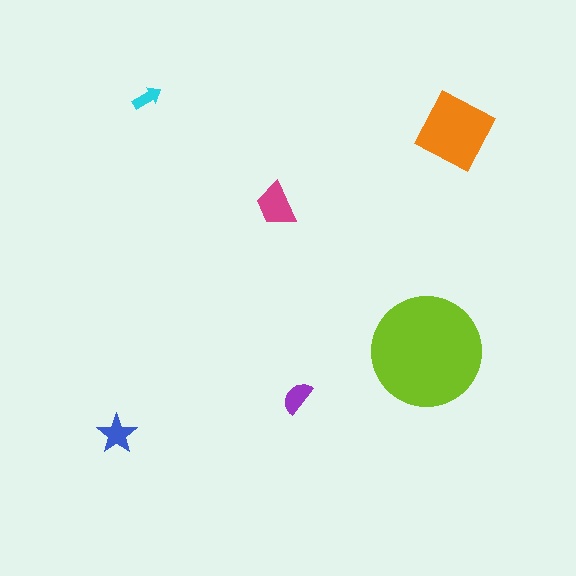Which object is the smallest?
The cyan arrow.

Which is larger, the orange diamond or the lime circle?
The lime circle.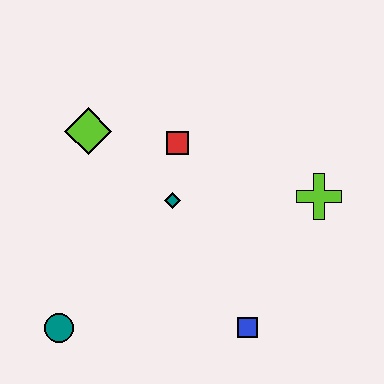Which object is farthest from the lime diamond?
The blue square is farthest from the lime diamond.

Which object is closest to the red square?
The teal diamond is closest to the red square.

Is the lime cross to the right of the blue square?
Yes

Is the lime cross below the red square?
Yes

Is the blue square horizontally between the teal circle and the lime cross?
Yes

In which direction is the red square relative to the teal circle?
The red square is above the teal circle.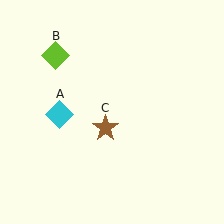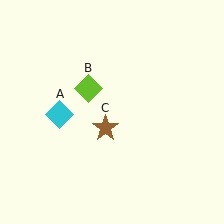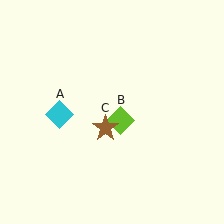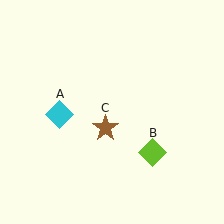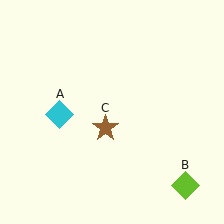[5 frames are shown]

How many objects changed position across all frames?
1 object changed position: lime diamond (object B).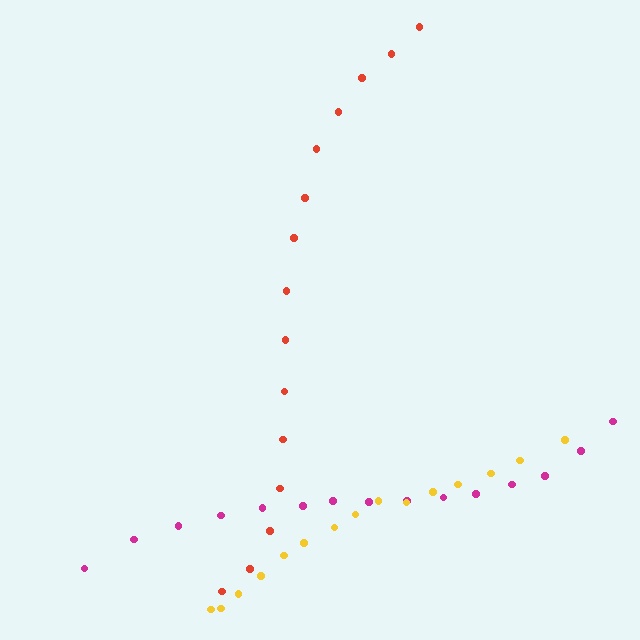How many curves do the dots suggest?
There are 3 distinct paths.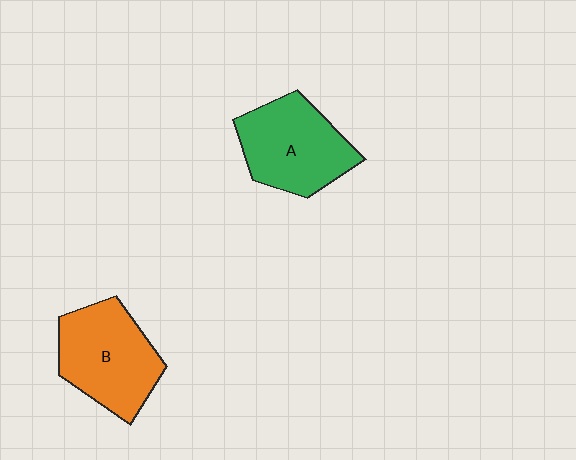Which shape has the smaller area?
Shape A (green).